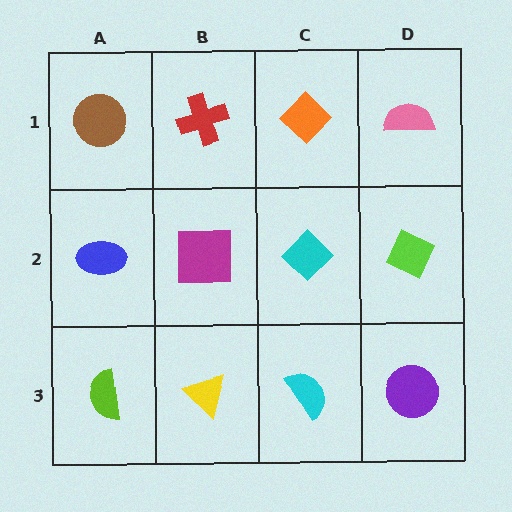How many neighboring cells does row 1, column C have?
3.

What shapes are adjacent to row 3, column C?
A cyan diamond (row 2, column C), a yellow triangle (row 3, column B), a purple circle (row 3, column D).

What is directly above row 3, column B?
A magenta square.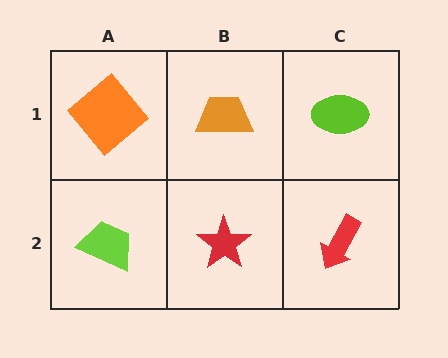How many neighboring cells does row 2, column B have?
3.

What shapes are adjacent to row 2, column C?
A lime ellipse (row 1, column C), a red star (row 2, column B).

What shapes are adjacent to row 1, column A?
A lime trapezoid (row 2, column A), an orange trapezoid (row 1, column B).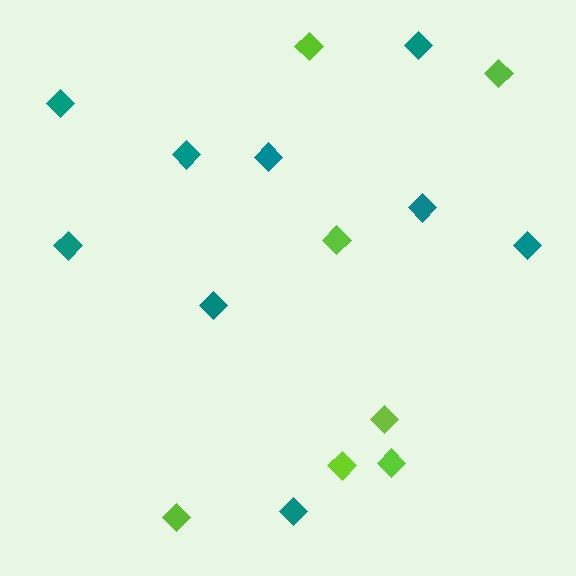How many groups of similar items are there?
There are 2 groups: one group of teal diamonds (9) and one group of lime diamonds (7).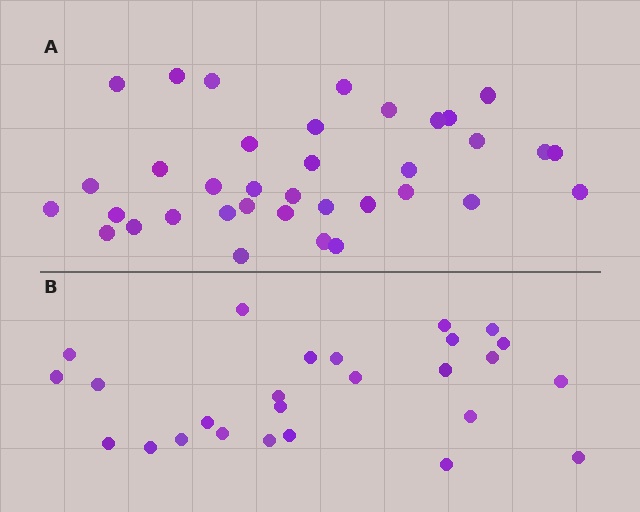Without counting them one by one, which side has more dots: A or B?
Region A (the top region) has more dots.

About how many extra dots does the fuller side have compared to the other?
Region A has roughly 10 or so more dots than region B.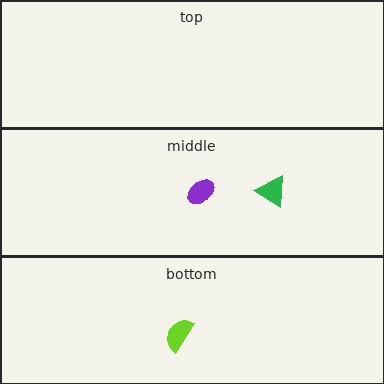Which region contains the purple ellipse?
The middle region.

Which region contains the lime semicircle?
The bottom region.